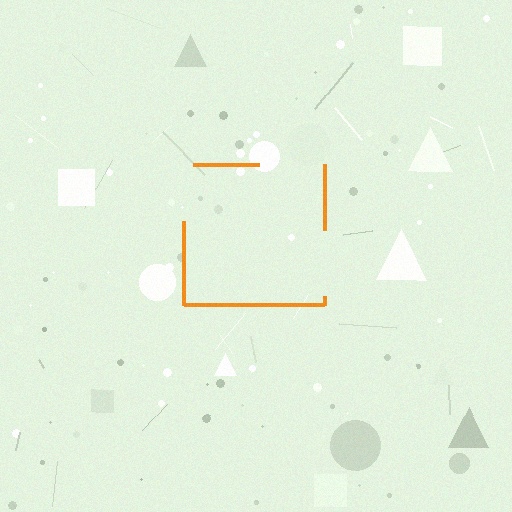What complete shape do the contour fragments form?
The contour fragments form a square.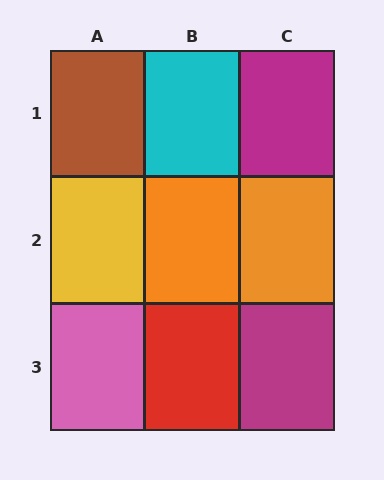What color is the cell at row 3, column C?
Magenta.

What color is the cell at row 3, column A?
Pink.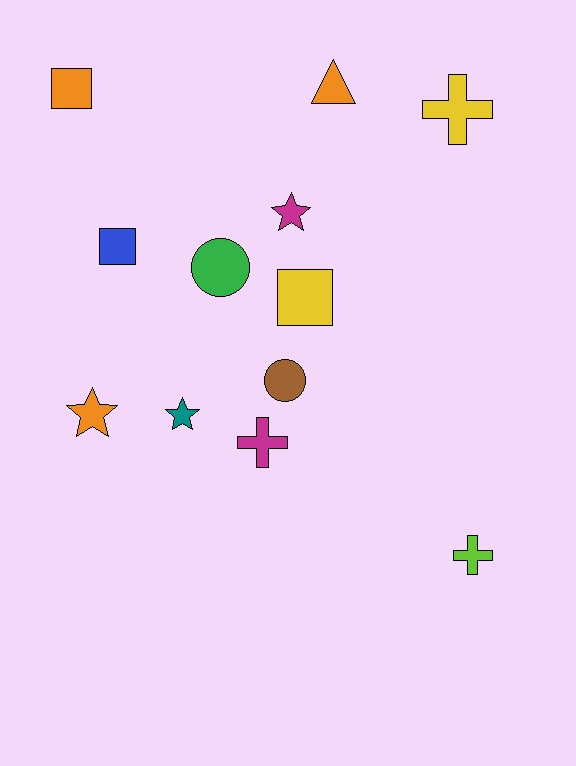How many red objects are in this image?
There are no red objects.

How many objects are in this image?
There are 12 objects.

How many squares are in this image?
There are 3 squares.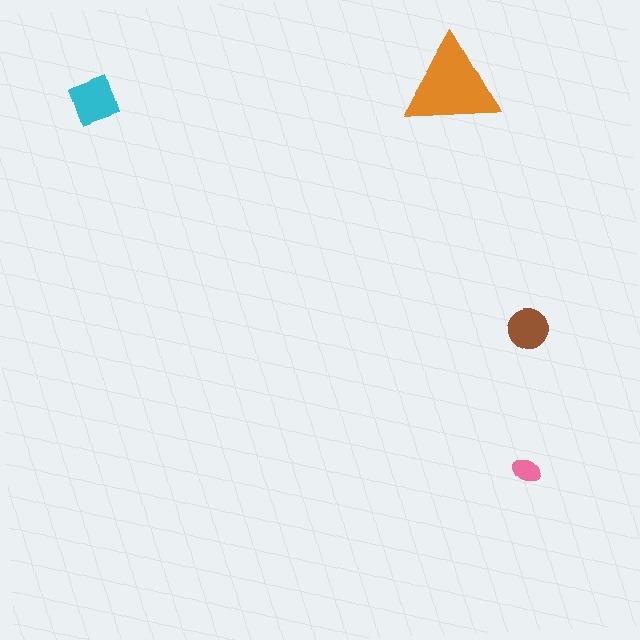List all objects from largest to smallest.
The orange triangle, the cyan diamond, the brown circle, the pink ellipse.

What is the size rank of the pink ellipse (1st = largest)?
4th.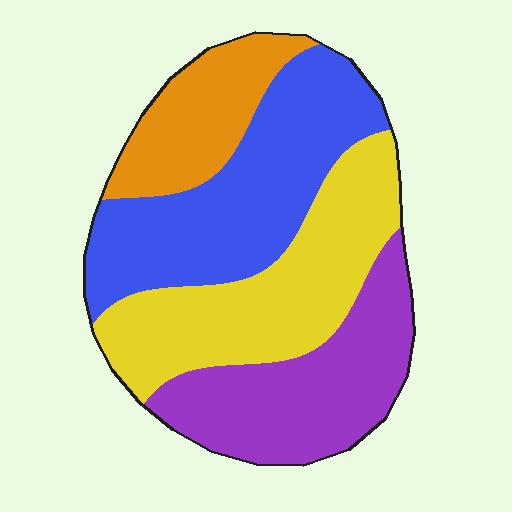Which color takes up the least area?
Orange, at roughly 15%.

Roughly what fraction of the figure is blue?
Blue takes up about one third (1/3) of the figure.